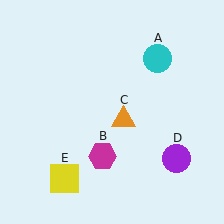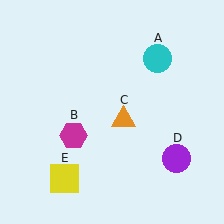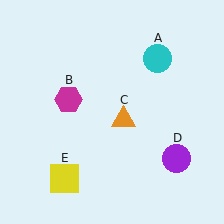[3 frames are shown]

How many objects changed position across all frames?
1 object changed position: magenta hexagon (object B).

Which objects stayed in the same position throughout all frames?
Cyan circle (object A) and orange triangle (object C) and purple circle (object D) and yellow square (object E) remained stationary.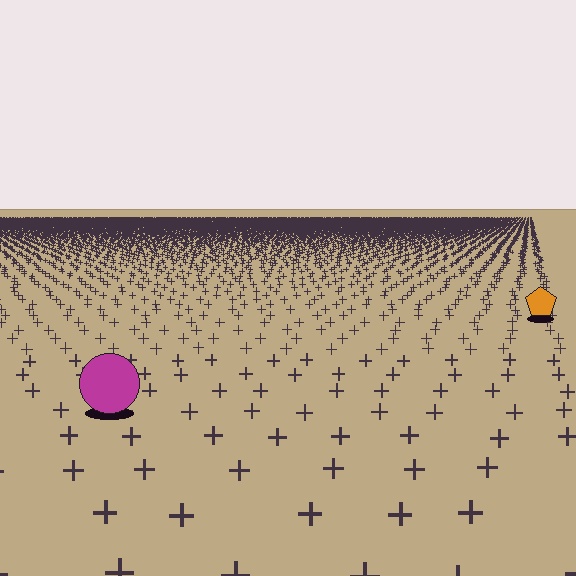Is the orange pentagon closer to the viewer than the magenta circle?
No. The magenta circle is closer — you can tell from the texture gradient: the ground texture is coarser near it.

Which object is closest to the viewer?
The magenta circle is closest. The texture marks near it are larger and more spread out.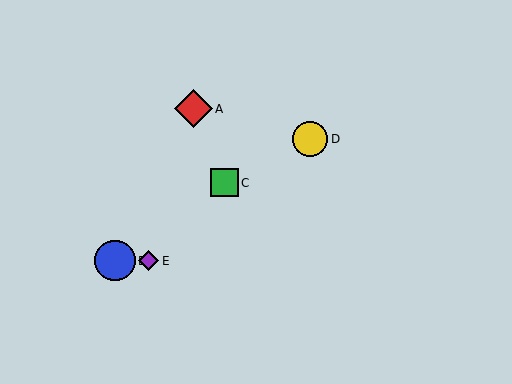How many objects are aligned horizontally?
2 objects (B, E) are aligned horizontally.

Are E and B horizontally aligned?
Yes, both are at y≈261.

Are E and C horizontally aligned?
No, E is at y≈261 and C is at y≈183.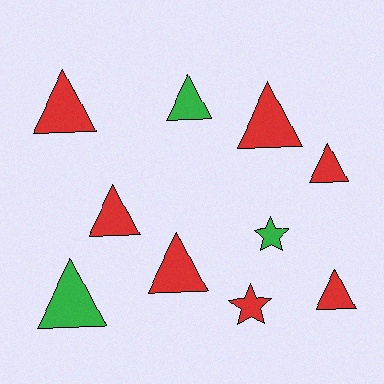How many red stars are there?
There is 1 red star.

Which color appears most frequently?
Red, with 7 objects.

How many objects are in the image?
There are 10 objects.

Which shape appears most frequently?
Triangle, with 8 objects.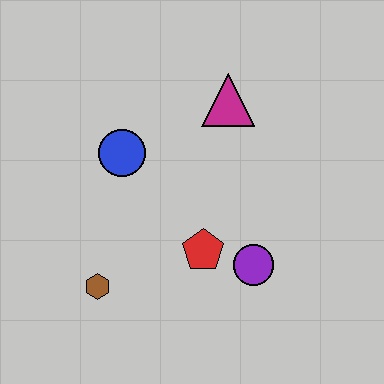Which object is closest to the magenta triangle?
The blue circle is closest to the magenta triangle.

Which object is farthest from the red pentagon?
The magenta triangle is farthest from the red pentagon.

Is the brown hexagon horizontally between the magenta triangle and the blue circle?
No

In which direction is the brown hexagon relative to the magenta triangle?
The brown hexagon is below the magenta triangle.